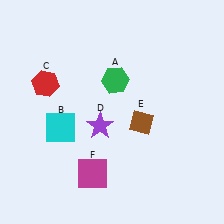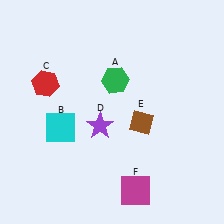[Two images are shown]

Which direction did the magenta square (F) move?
The magenta square (F) moved right.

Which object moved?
The magenta square (F) moved right.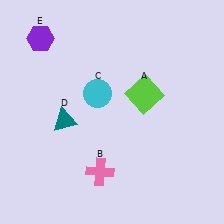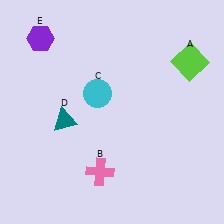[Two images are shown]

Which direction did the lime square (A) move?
The lime square (A) moved right.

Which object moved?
The lime square (A) moved right.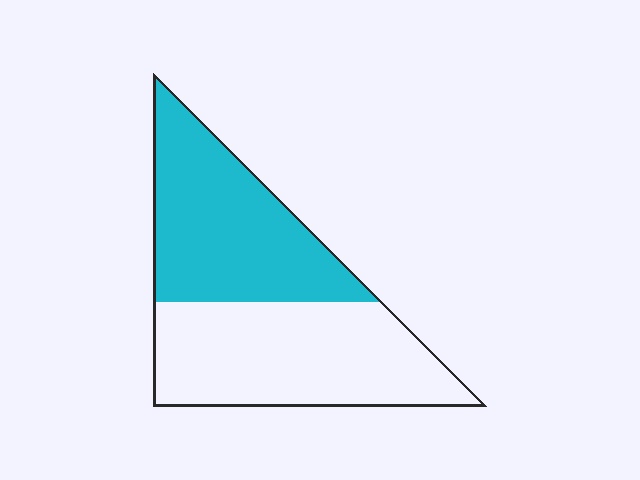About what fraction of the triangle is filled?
About one half (1/2).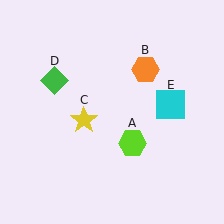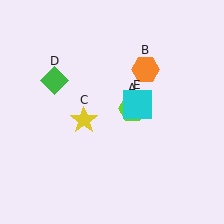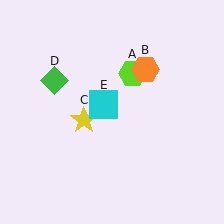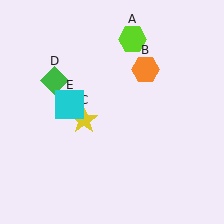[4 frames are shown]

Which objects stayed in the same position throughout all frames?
Orange hexagon (object B) and yellow star (object C) and green diamond (object D) remained stationary.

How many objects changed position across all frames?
2 objects changed position: lime hexagon (object A), cyan square (object E).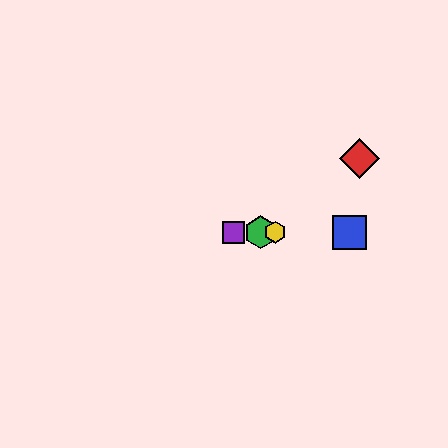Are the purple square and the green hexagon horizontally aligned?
Yes, both are at y≈232.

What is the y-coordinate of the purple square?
The purple square is at y≈232.